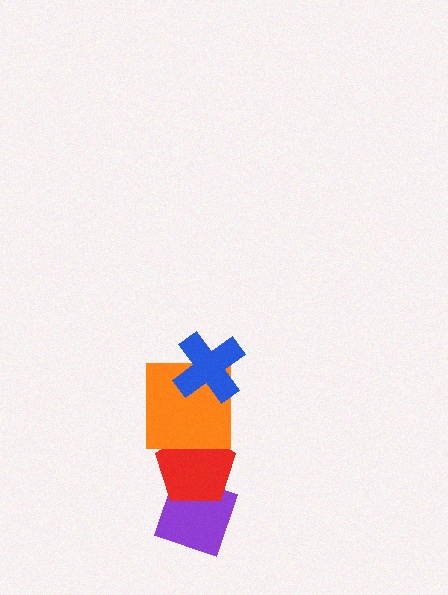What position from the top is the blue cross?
The blue cross is 1st from the top.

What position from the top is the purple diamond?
The purple diamond is 4th from the top.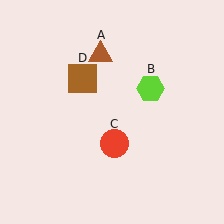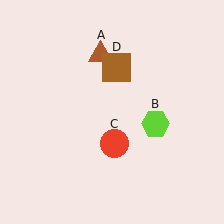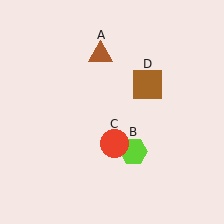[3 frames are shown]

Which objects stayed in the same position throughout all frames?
Brown triangle (object A) and red circle (object C) remained stationary.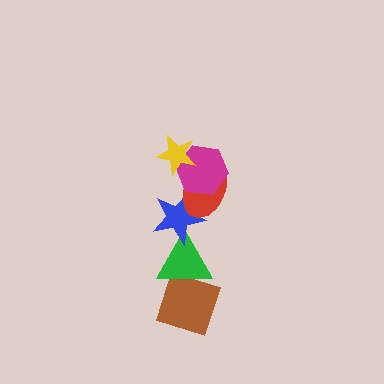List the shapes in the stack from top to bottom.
From top to bottom: the yellow star, the magenta hexagon, the red ellipse, the blue star, the green triangle, the brown diamond.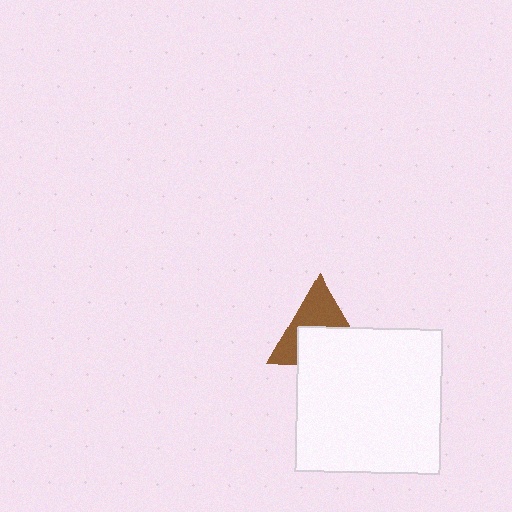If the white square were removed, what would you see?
You would see the complete brown triangle.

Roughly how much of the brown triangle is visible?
About half of it is visible (roughly 50%).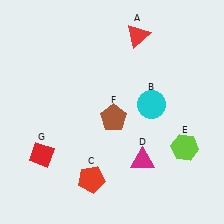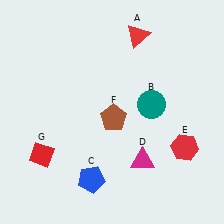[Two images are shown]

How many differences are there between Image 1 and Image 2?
There are 3 differences between the two images.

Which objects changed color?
B changed from cyan to teal. C changed from red to blue. E changed from lime to red.